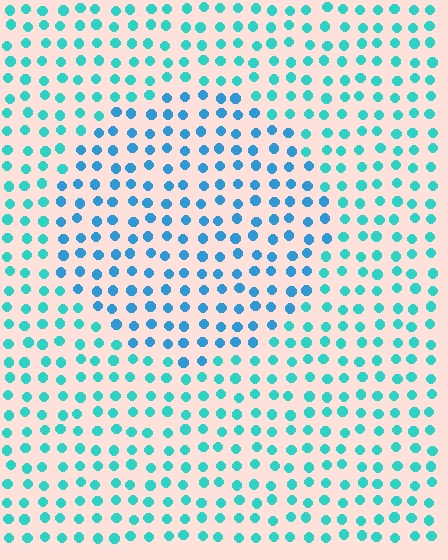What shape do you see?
I see a circle.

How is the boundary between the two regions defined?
The boundary is defined purely by a slight shift in hue (about 28 degrees). Spacing, size, and orientation are identical on both sides.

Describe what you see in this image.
The image is filled with small cyan elements in a uniform arrangement. A circle-shaped region is visible where the elements are tinted to a slightly different hue, forming a subtle color boundary.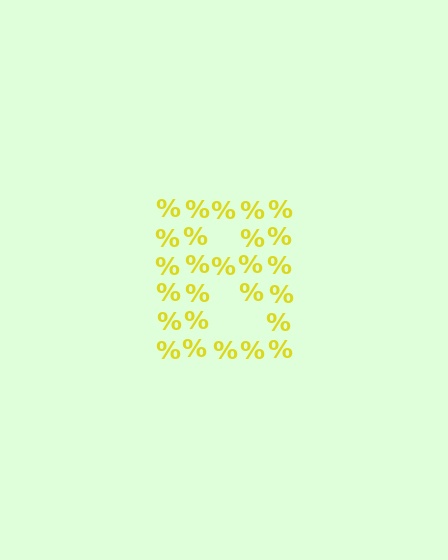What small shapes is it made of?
It is made of small percent signs.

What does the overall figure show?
The overall figure shows the letter B.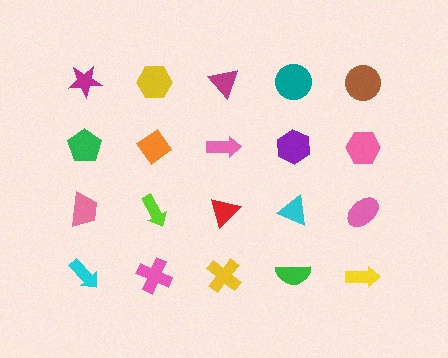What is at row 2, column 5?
A pink hexagon.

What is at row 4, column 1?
A cyan arrow.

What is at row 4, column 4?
A green semicircle.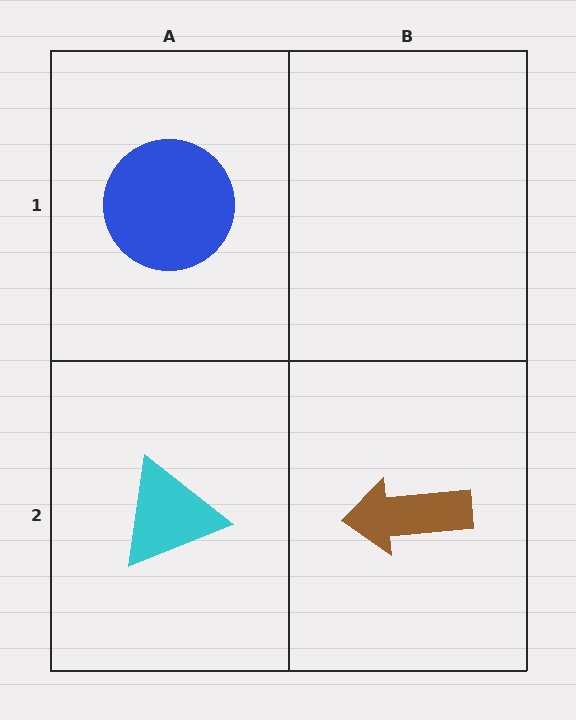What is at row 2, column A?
A cyan triangle.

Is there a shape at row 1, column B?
No, that cell is empty.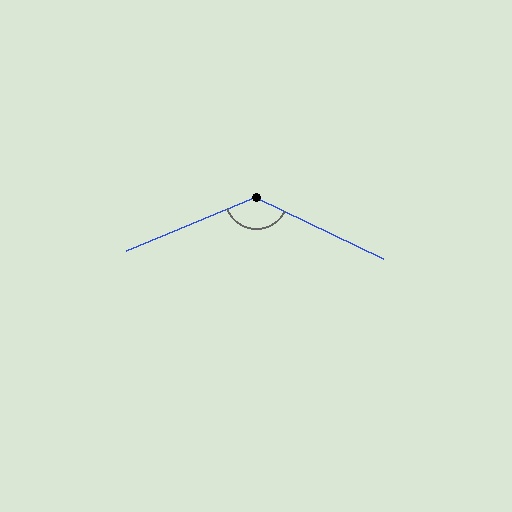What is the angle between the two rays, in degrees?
Approximately 132 degrees.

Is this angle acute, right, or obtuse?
It is obtuse.